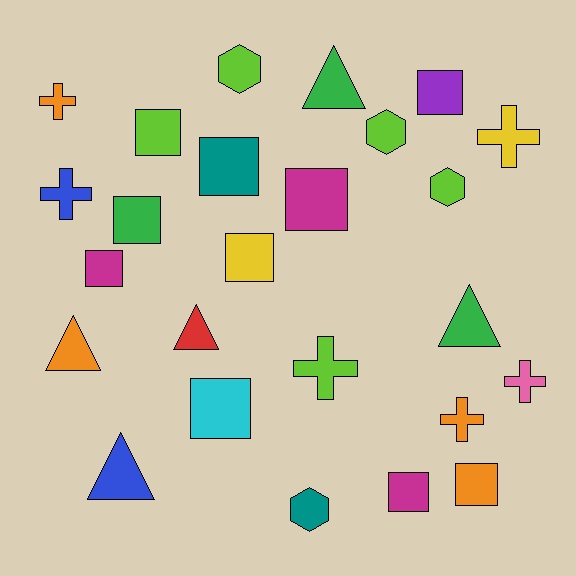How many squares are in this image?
There are 10 squares.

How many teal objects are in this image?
There are 2 teal objects.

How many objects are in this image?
There are 25 objects.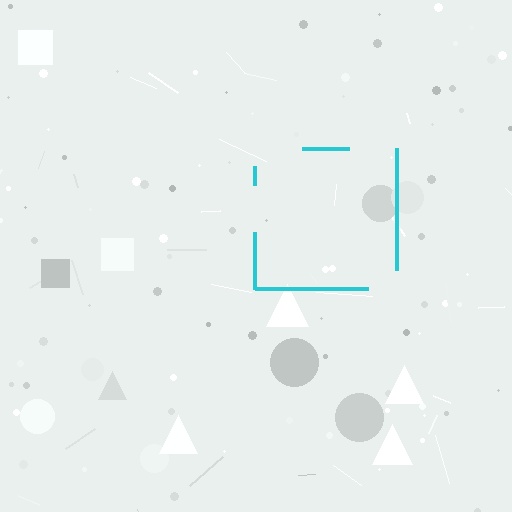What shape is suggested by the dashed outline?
The dashed outline suggests a square.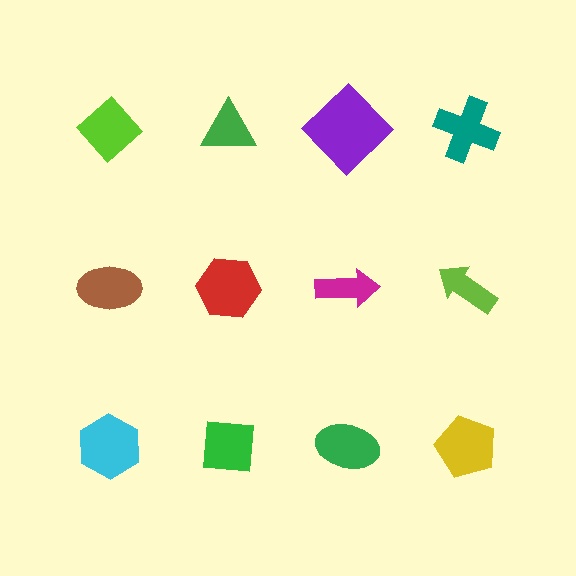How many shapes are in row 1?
4 shapes.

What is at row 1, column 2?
A green triangle.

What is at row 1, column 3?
A purple diamond.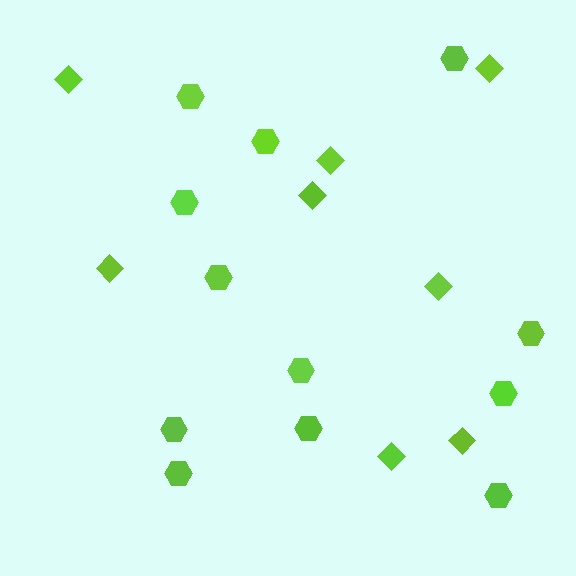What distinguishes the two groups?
There are 2 groups: one group of hexagons (12) and one group of diamonds (8).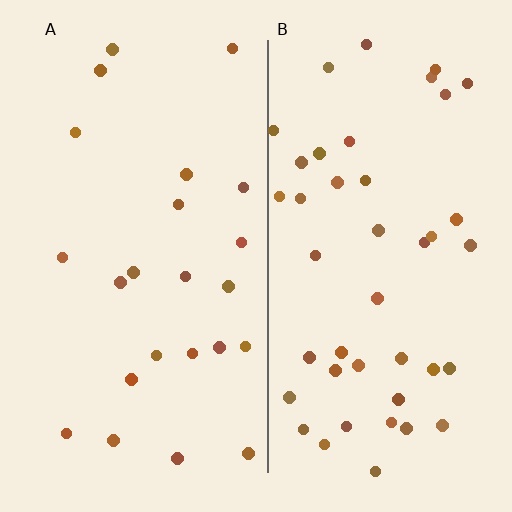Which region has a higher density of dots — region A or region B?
B (the right).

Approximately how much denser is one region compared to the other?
Approximately 1.9× — region B over region A.